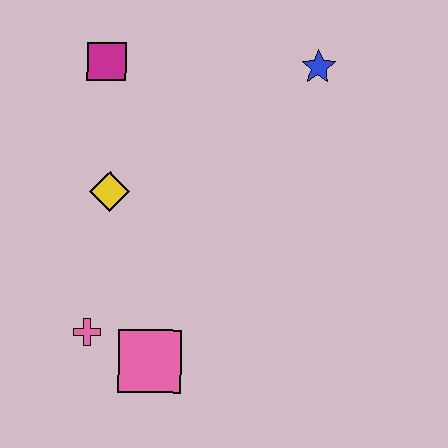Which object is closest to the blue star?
The magenta square is closest to the blue star.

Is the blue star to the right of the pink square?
Yes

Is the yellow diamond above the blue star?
No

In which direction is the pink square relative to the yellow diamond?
The pink square is below the yellow diamond.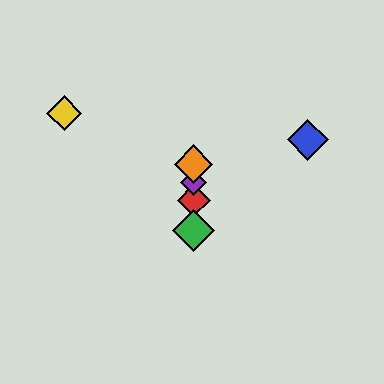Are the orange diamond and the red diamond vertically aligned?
Yes, both are at x≈194.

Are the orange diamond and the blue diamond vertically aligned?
No, the orange diamond is at x≈194 and the blue diamond is at x≈308.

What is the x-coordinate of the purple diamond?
The purple diamond is at x≈194.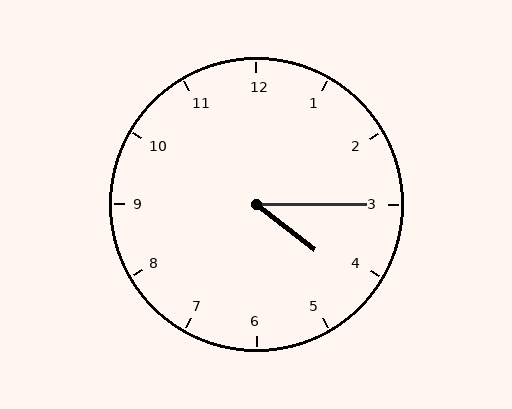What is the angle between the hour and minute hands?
Approximately 38 degrees.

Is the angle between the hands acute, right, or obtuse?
It is acute.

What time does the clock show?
4:15.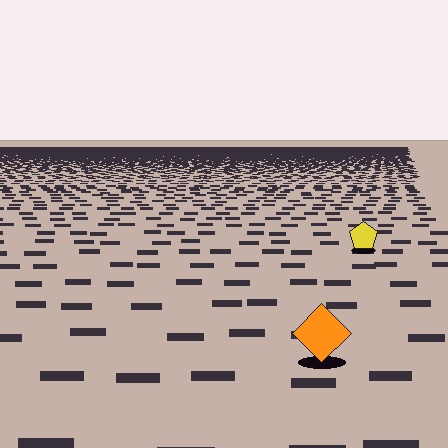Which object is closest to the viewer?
The orange diamond is closest. The texture marks near it are larger and more spread out.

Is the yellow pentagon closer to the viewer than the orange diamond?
No. The orange diamond is closer — you can tell from the texture gradient: the ground texture is coarser near it.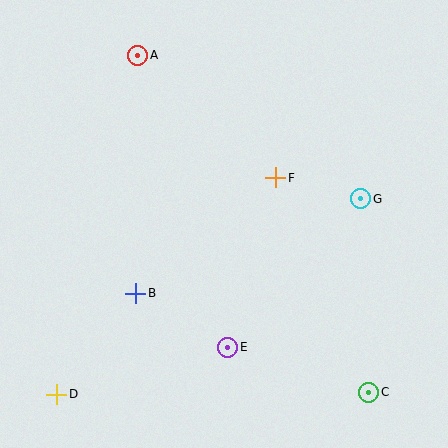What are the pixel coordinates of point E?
Point E is at (228, 347).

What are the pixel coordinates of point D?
Point D is at (57, 394).